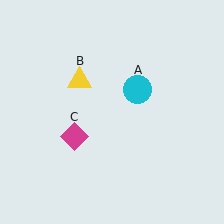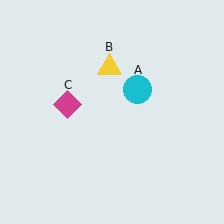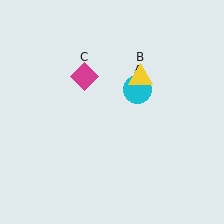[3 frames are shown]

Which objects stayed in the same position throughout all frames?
Cyan circle (object A) remained stationary.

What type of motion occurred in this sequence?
The yellow triangle (object B), magenta diamond (object C) rotated clockwise around the center of the scene.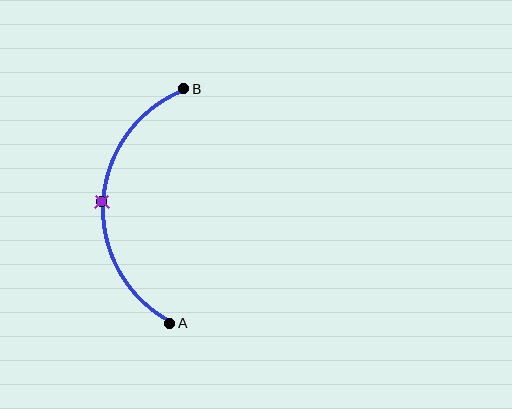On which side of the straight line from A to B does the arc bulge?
The arc bulges to the left of the straight line connecting A and B.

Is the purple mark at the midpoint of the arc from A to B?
Yes. The purple mark lies on the arc at equal arc-length from both A and B — it is the arc midpoint.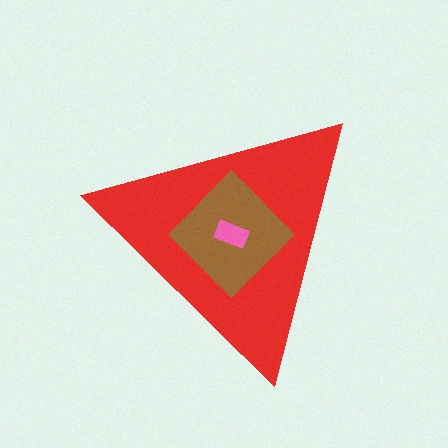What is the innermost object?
The pink rectangle.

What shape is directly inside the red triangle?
The brown diamond.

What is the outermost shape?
The red triangle.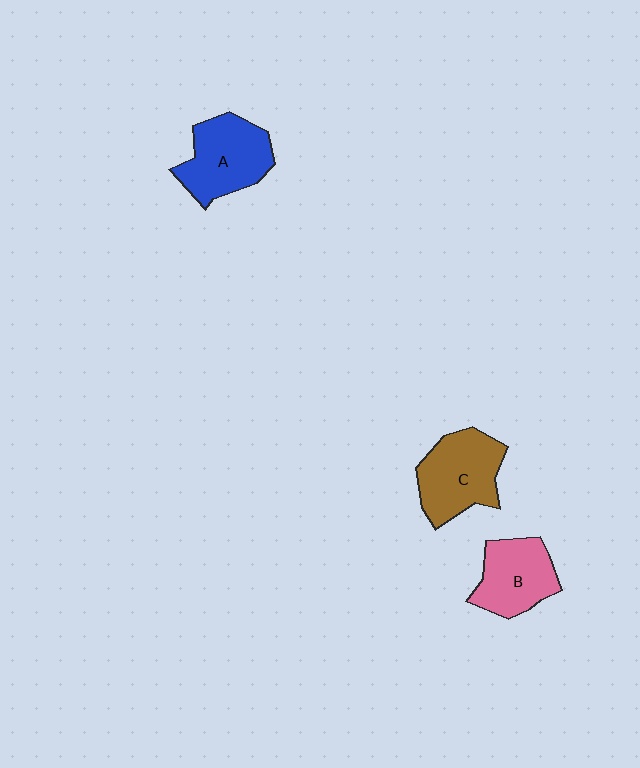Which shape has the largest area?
Shape C (brown).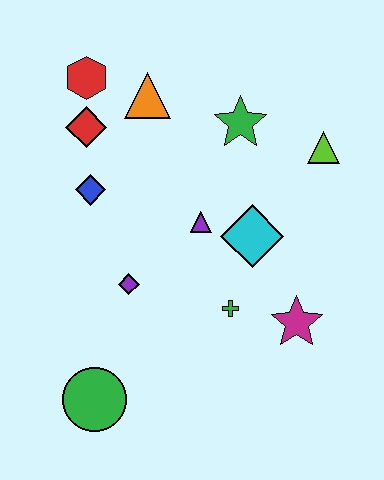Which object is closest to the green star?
The lime triangle is closest to the green star.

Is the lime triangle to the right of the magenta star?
Yes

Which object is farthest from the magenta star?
The red hexagon is farthest from the magenta star.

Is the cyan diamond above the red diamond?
No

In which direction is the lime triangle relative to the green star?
The lime triangle is to the right of the green star.